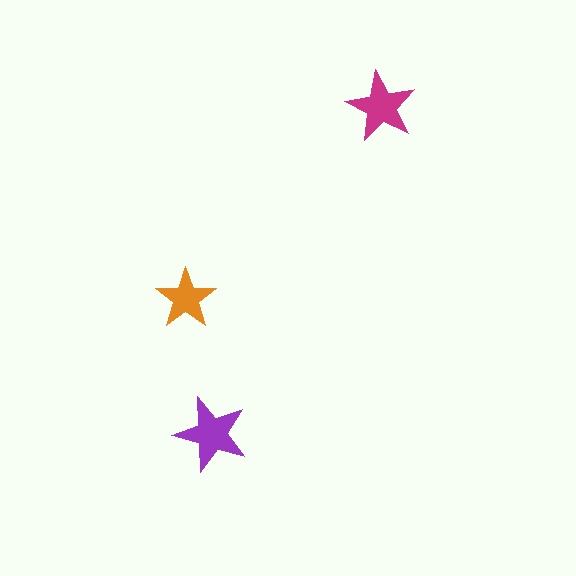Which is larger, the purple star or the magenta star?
The purple one.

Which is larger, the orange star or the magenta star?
The magenta one.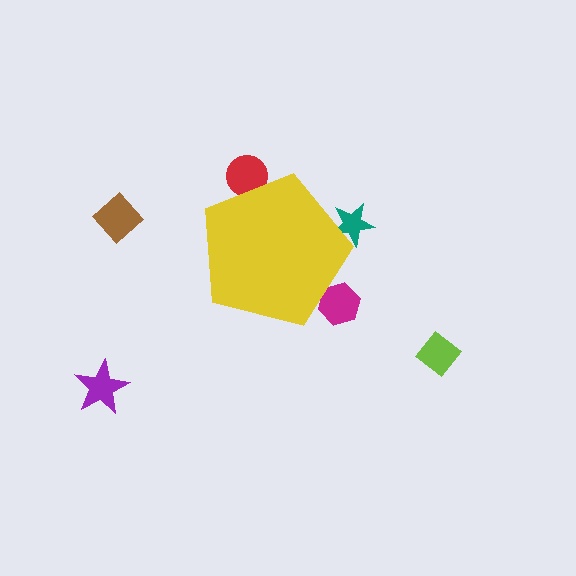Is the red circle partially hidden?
Yes, the red circle is partially hidden behind the yellow pentagon.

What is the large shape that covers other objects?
A yellow pentagon.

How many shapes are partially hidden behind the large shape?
3 shapes are partially hidden.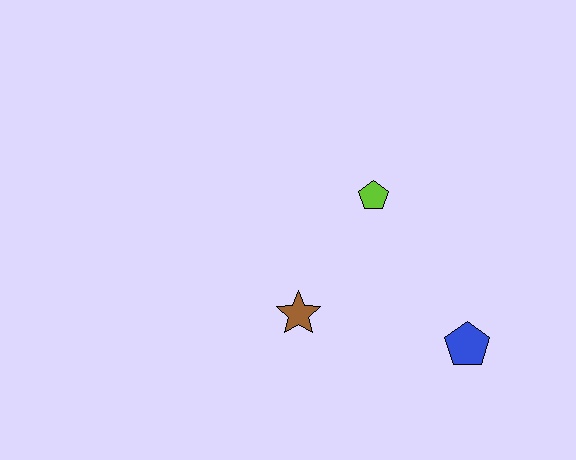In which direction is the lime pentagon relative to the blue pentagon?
The lime pentagon is above the blue pentagon.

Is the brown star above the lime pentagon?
No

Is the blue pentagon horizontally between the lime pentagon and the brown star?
No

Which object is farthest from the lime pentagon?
The blue pentagon is farthest from the lime pentagon.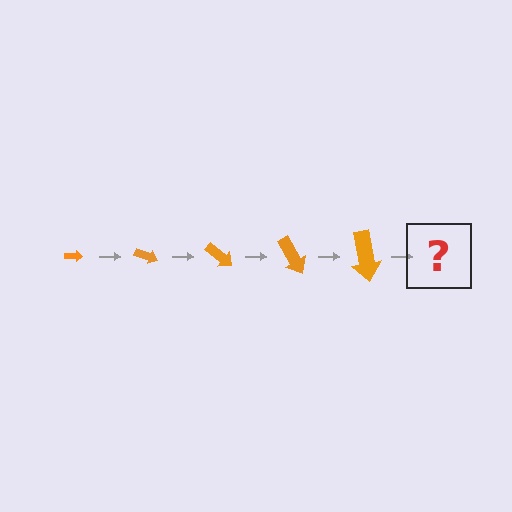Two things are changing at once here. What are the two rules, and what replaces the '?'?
The two rules are that the arrow grows larger each step and it rotates 20 degrees each step. The '?' should be an arrow, larger than the previous one and rotated 100 degrees from the start.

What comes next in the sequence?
The next element should be an arrow, larger than the previous one and rotated 100 degrees from the start.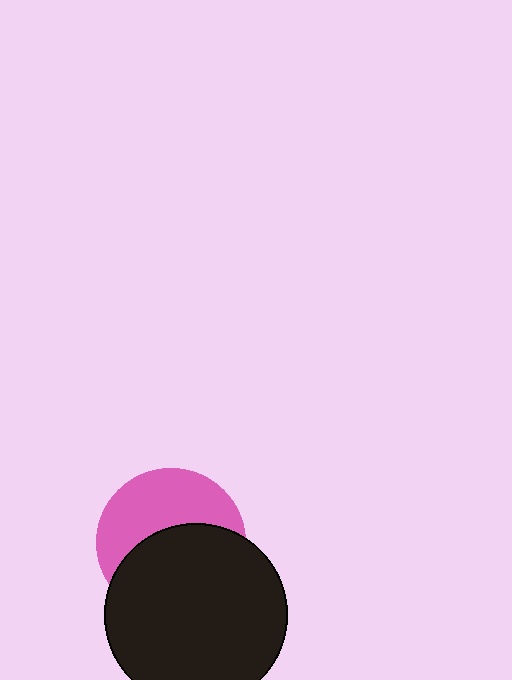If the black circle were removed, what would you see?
You would see the complete pink circle.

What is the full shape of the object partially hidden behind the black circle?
The partially hidden object is a pink circle.